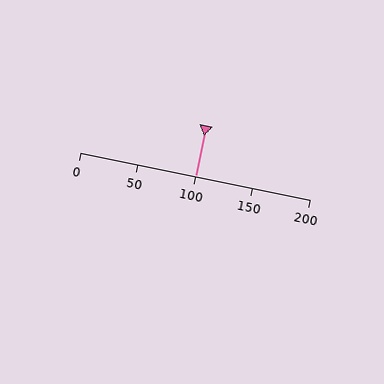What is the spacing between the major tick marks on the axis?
The major ticks are spaced 50 apart.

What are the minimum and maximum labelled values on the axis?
The axis runs from 0 to 200.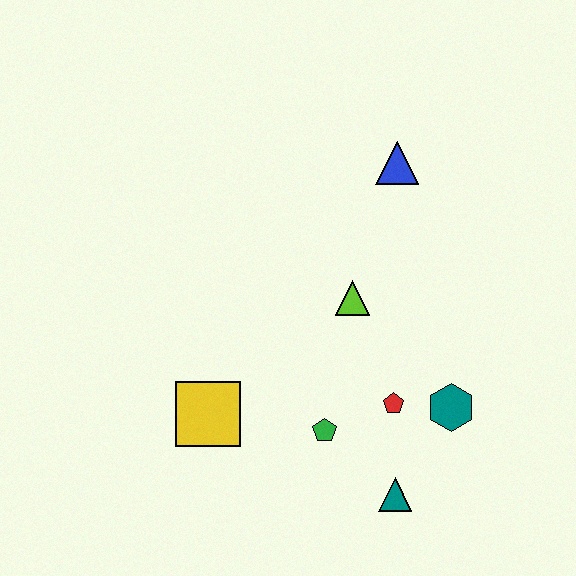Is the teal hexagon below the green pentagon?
No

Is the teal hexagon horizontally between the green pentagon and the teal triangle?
No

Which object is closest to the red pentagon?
The teal hexagon is closest to the red pentagon.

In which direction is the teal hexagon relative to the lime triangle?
The teal hexagon is below the lime triangle.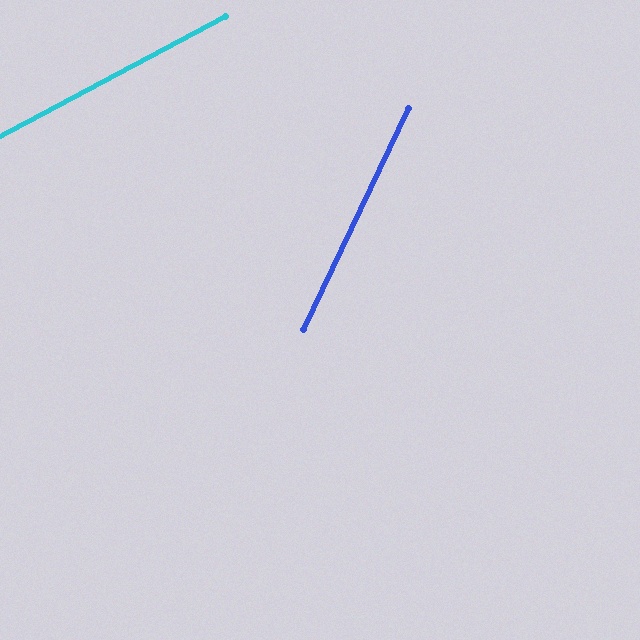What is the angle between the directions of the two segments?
Approximately 37 degrees.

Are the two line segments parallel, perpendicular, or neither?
Neither parallel nor perpendicular — they differ by about 37°.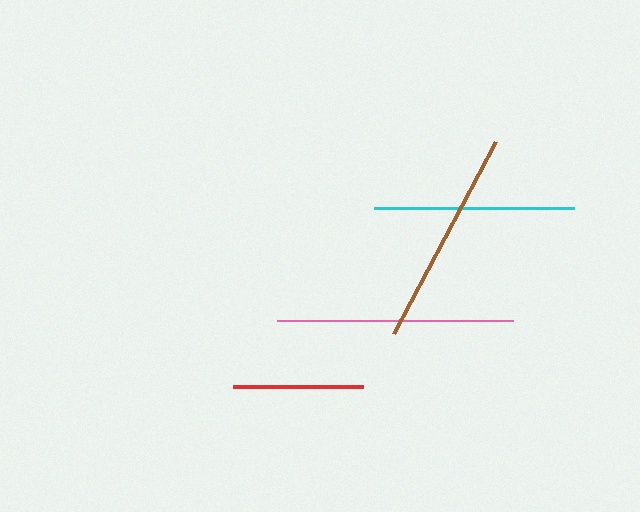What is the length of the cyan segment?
The cyan segment is approximately 200 pixels long.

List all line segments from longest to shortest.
From longest to shortest: pink, brown, cyan, red.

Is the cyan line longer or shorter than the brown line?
The brown line is longer than the cyan line.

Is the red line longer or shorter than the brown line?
The brown line is longer than the red line.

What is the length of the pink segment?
The pink segment is approximately 236 pixels long.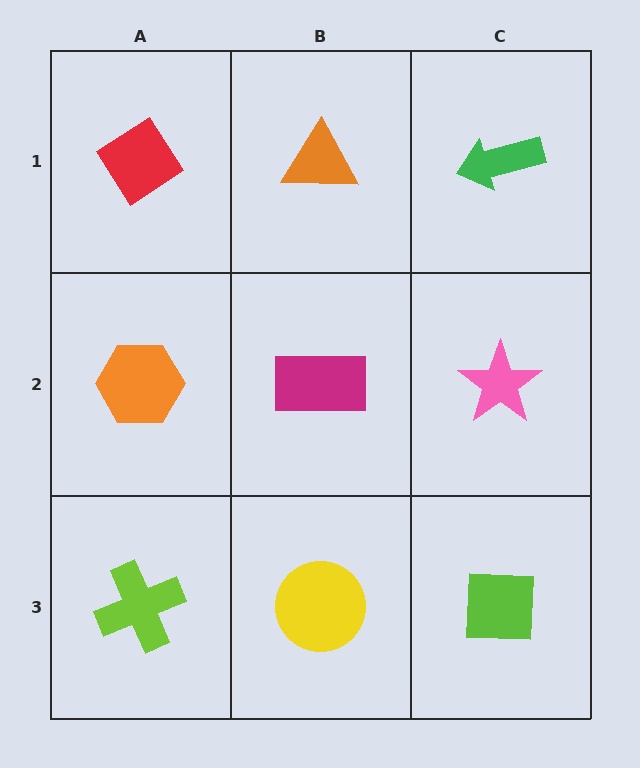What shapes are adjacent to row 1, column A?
An orange hexagon (row 2, column A), an orange triangle (row 1, column B).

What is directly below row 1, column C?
A pink star.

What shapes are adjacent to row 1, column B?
A magenta rectangle (row 2, column B), a red diamond (row 1, column A), a green arrow (row 1, column C).